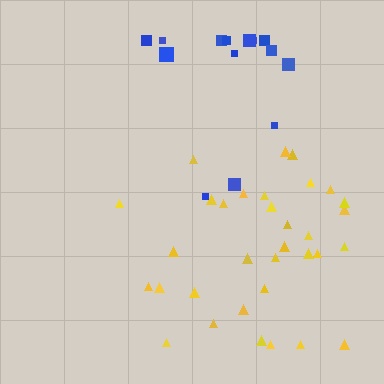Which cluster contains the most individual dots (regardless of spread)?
Yellow (34).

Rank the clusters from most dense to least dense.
yellow, blue.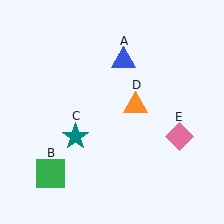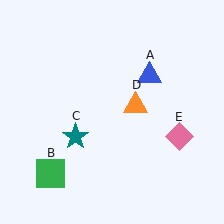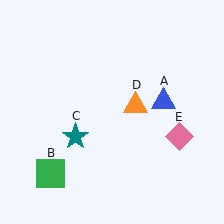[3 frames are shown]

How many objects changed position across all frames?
1 object changed position: blue triangle (object A).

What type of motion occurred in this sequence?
The blue triangle (object A) rotated clockwise around the center of the scene.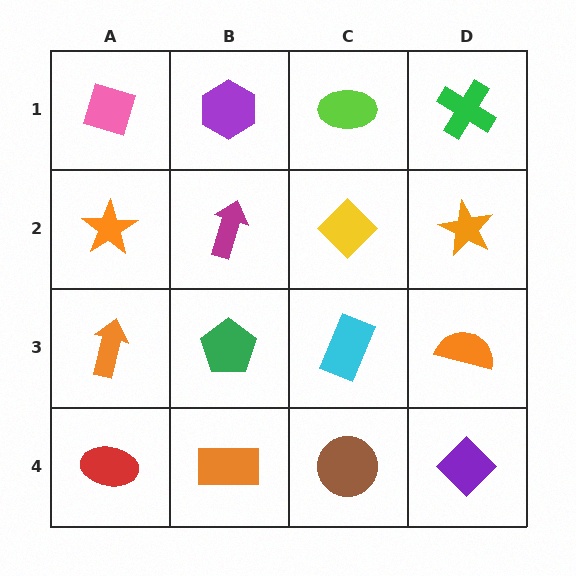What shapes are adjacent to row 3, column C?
A yellow diamond (row 2, column C), a brown circle (row 4, column C), a green pentagon (row 3, column B), an orange semicircle (row 3, column D).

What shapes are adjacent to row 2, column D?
A green cross (row 1, column D), an orange semicircle (row 3, column D), a yellow diamond (row 2, column C).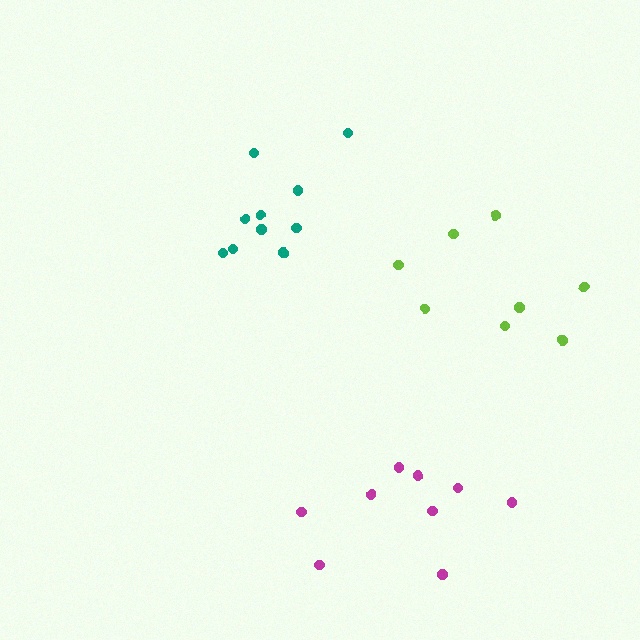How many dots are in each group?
Group 1: 9 dots, Group 2: 8 dots, Group 3: 10 dots (27 total).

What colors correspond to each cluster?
The clusters are colored: magenta, lime, teal.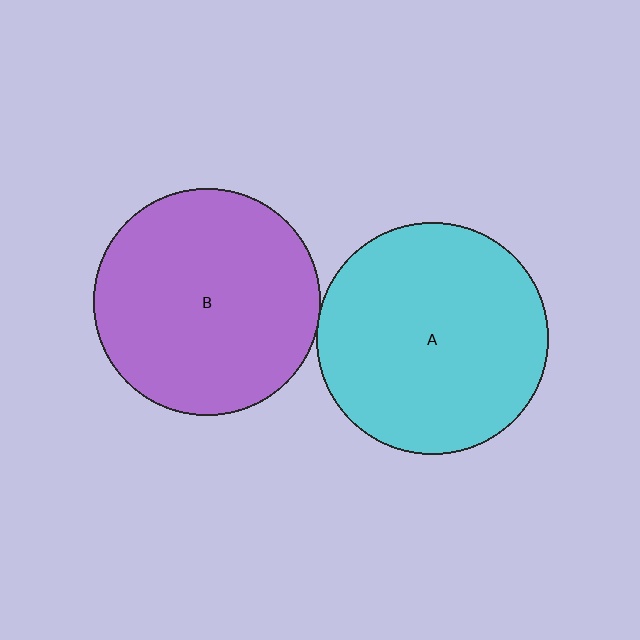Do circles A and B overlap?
Yes.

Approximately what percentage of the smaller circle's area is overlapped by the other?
Approximately 5%.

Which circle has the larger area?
Circle A (cyan).